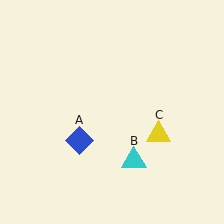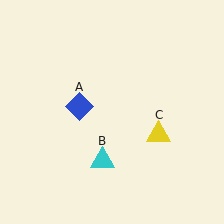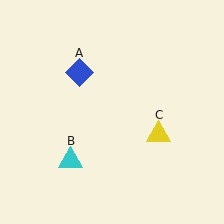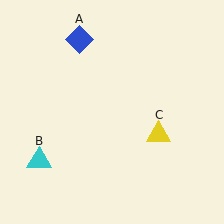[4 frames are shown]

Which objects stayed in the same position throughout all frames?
Yellow triangle (object C) remained stationary.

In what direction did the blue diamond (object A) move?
The blue diamond (object A) moved up.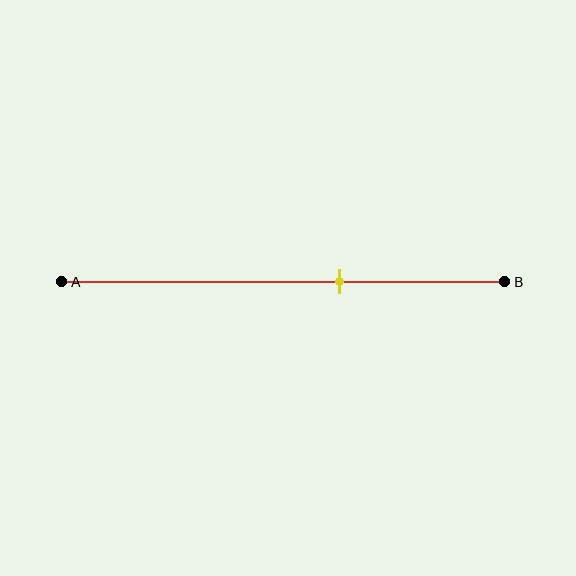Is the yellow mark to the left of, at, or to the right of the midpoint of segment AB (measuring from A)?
The yellow mark is to the right of the midpoint of segment AB.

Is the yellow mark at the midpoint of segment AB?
No, the mark is at about 65% from A, not at the 50% midpoint.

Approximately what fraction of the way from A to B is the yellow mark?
The yellow mark is approximately 65% of the way from A to B.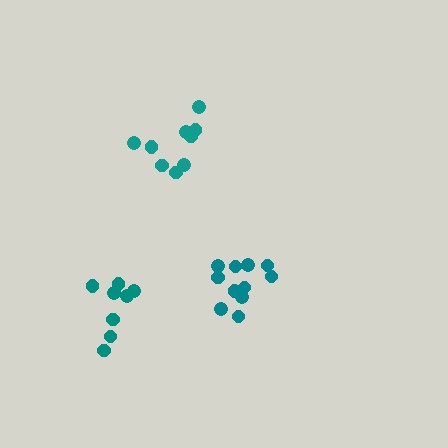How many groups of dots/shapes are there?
There are 3 groups.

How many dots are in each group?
Group 1: 12 dots, Group 2: 9 dots, Group 3: 8 dots (29 total).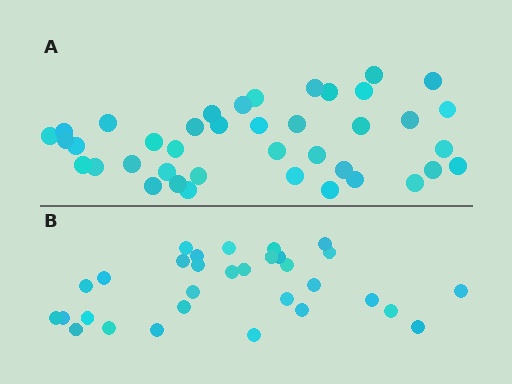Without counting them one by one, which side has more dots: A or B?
Region A (the top region) has more dots.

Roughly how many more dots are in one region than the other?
Region A has roughly 8 or so more dots than region B.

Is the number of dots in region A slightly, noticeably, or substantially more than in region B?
Region A has noticeably more, but not dramatically so. The ratio is roughly 1.3 to 1.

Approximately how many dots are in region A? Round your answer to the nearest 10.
About 40 dots.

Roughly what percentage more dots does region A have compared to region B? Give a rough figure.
About 30% more.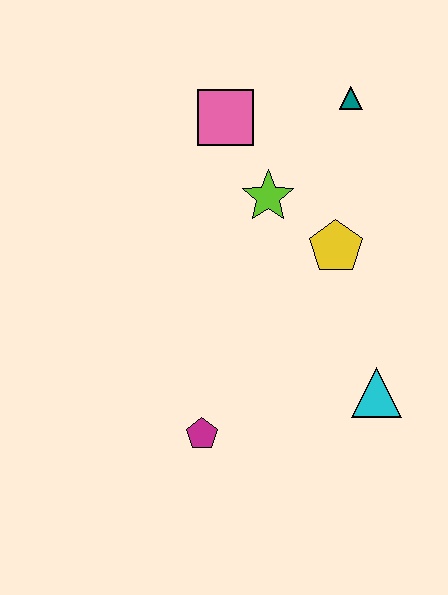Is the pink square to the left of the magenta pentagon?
No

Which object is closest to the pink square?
The lime star is closest to the pink square.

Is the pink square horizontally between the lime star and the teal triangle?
No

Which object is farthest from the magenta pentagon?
The teal triangle is farthest from the magenta pentagon.